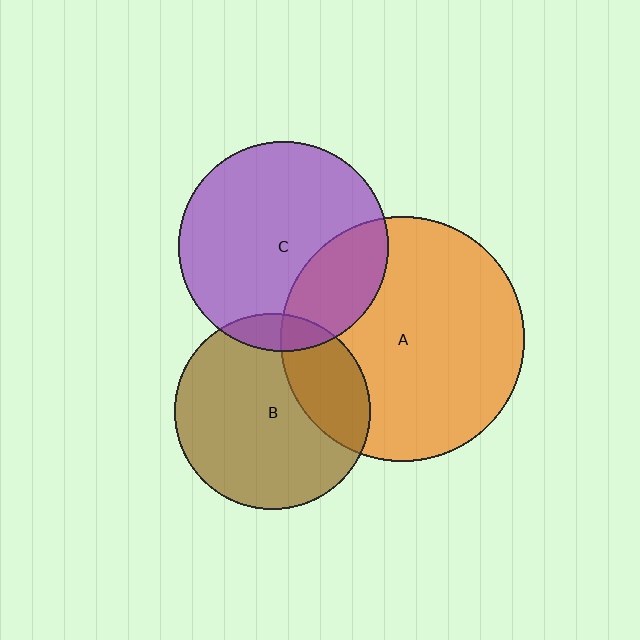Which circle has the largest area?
Circle A (orange).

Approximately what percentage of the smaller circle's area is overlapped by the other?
Approximately 25%.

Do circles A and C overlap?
Yes.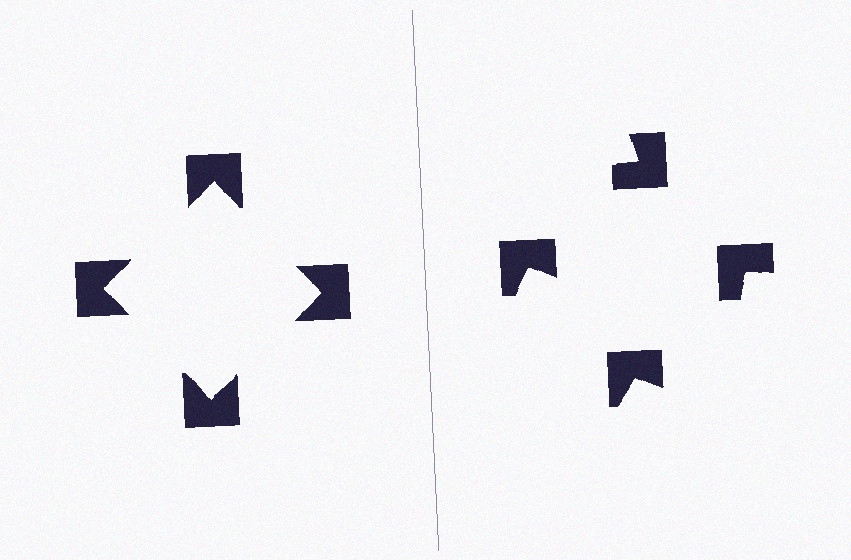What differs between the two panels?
The notched squares are positioned identically on both sides; only the wedge orientations differ. On the left they align to a square; on the right they are misaligned.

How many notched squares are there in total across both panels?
8 — 4 on each side.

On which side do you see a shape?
An illusory square appears on the left side. On the right side the wedge cuts are rotated, so no coherent shape forms.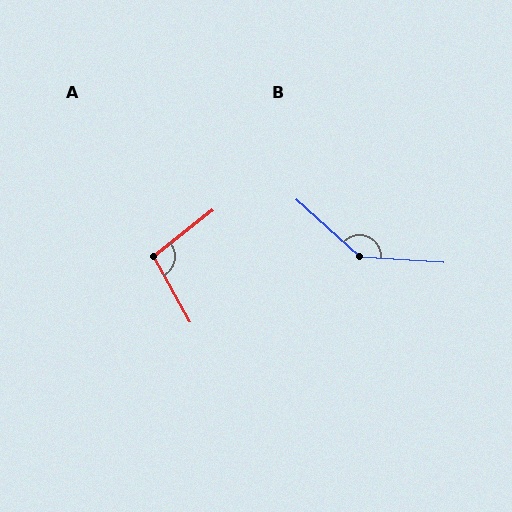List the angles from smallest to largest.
A (99°), B (141°).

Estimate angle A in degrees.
Approximately 99 degrees.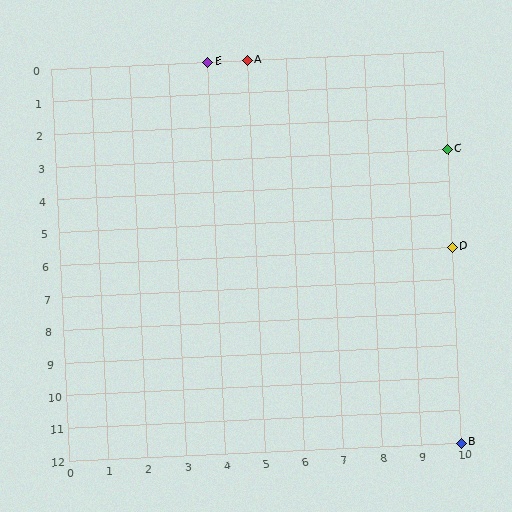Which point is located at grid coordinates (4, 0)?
Point E is at (4, 0).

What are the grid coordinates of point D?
Point D is at grid coordinates (10, 6).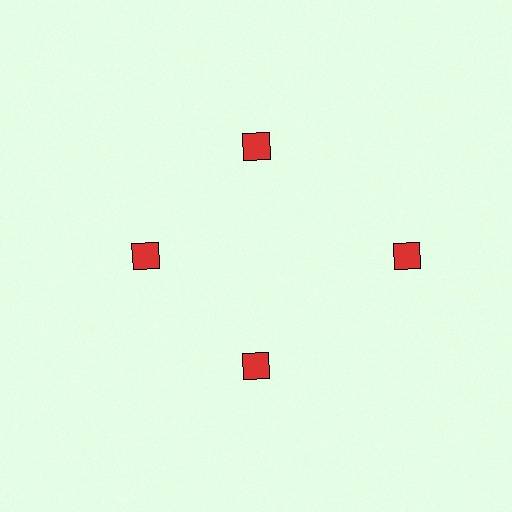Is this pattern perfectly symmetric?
No. The 4 red diamonds are arranged in a ring, but one element near the 3 o'clock position is pushed outward from the center, breaking the 4-fold rotational symmetry.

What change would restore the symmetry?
The symmetry would be restored by moving it inward, back onto the ring so that all 4 diamonds sit at equal angles and equal distance from the center.